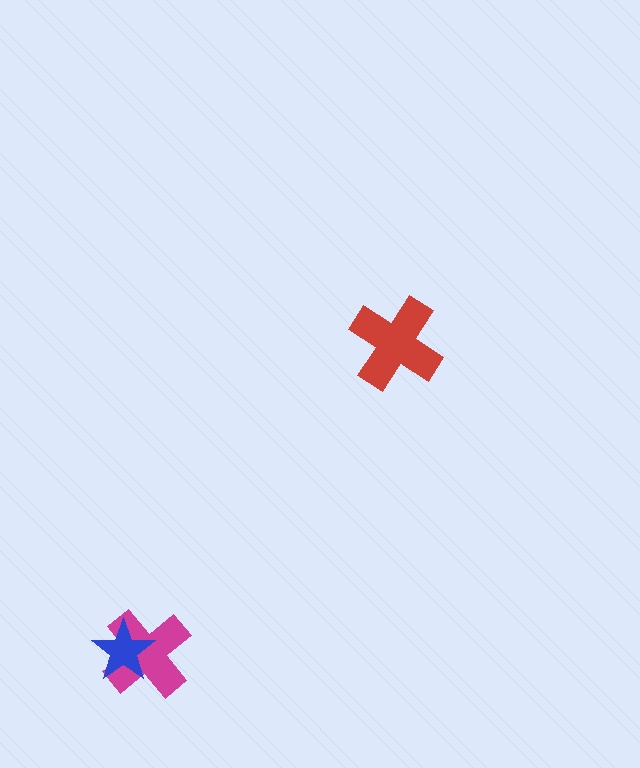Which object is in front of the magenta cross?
The blue star is in front of the magenta cross.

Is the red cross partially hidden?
No, no other shape covers it.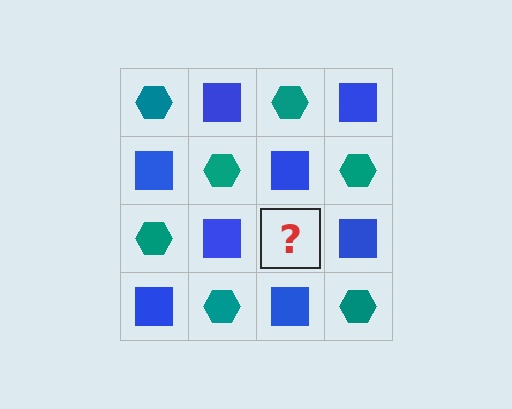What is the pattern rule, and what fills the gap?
The rule is that it alternates teal hexagon and blue square in a checkerboard pattern. The gap should be filled with a teal hexagon.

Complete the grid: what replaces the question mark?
The question mark should be replaced with a teal hexagon.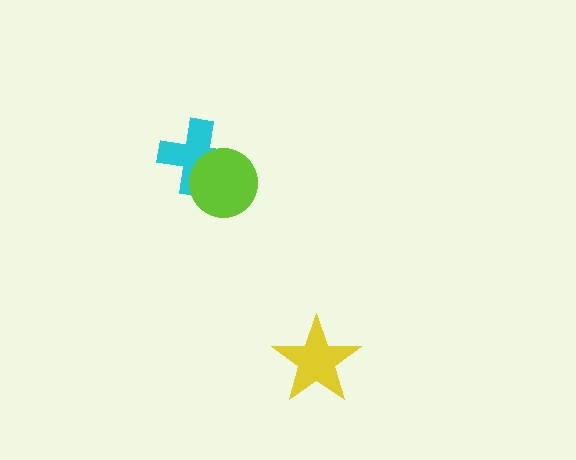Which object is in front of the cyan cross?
The lime circle is in front of the cyan cross.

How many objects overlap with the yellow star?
0 objects overlap with the yellow star.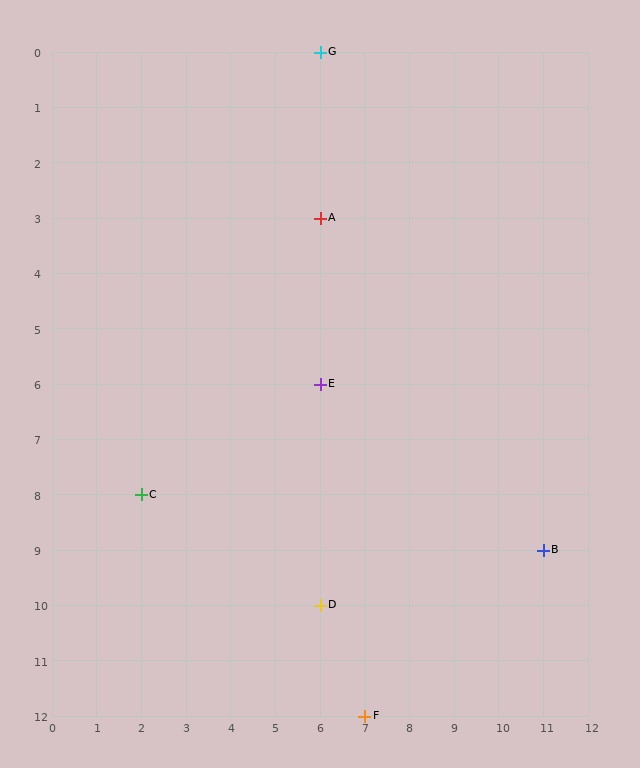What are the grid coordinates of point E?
Point E is at grid coordinates (6, 6).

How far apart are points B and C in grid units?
Points B and C are 9 columns and 1 row apart (about 9.1 grid units diagonally).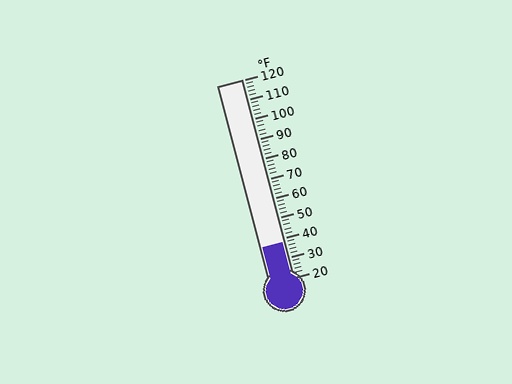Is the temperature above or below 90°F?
The temperature is below 90°F.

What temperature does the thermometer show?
The thermometer shows approximately 38°F.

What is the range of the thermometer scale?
The thermometer scale ranges from 20°F to 120°F.